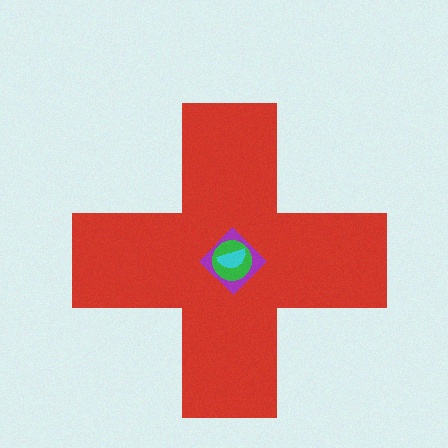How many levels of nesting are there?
4.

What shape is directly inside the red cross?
The purple diamond.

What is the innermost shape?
The cyan semicircle.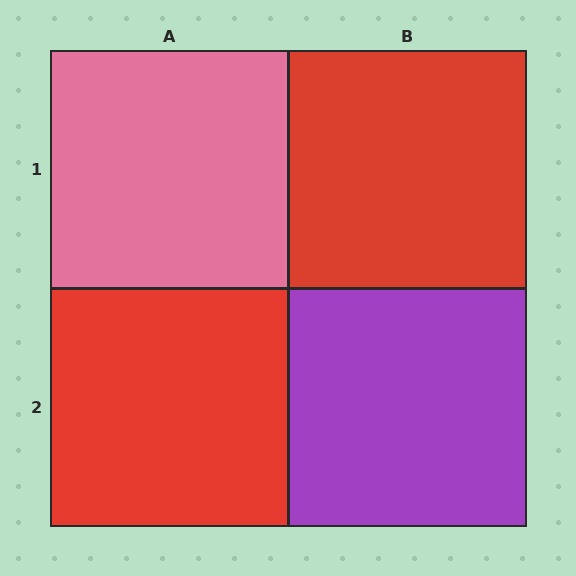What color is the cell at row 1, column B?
Red.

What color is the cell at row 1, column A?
Pink.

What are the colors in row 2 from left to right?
Red, purple.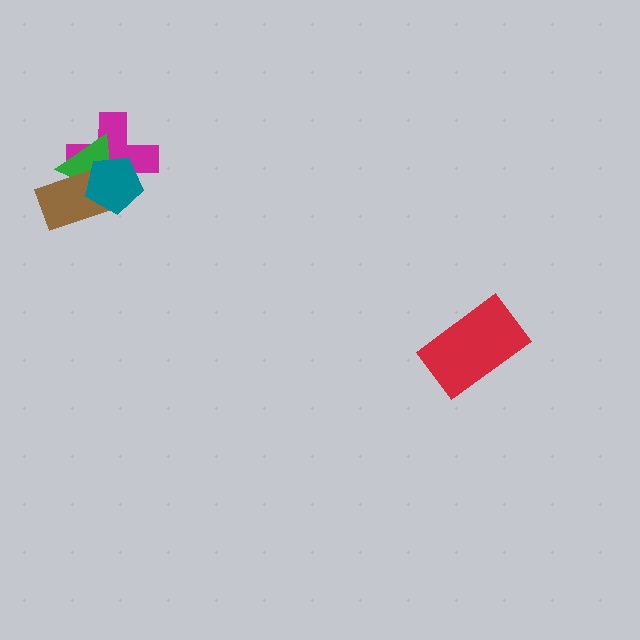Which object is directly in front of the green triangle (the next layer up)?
The brown rectangle is directly in front of the green triangle.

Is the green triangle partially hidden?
Yes, it is partially covered by another shape.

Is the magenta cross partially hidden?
Yes, it is partially covered by another shape.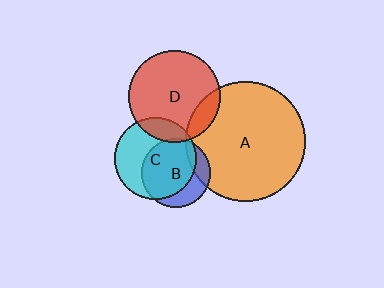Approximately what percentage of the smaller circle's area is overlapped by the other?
Approximately 5%.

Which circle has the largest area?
Circle A (orange).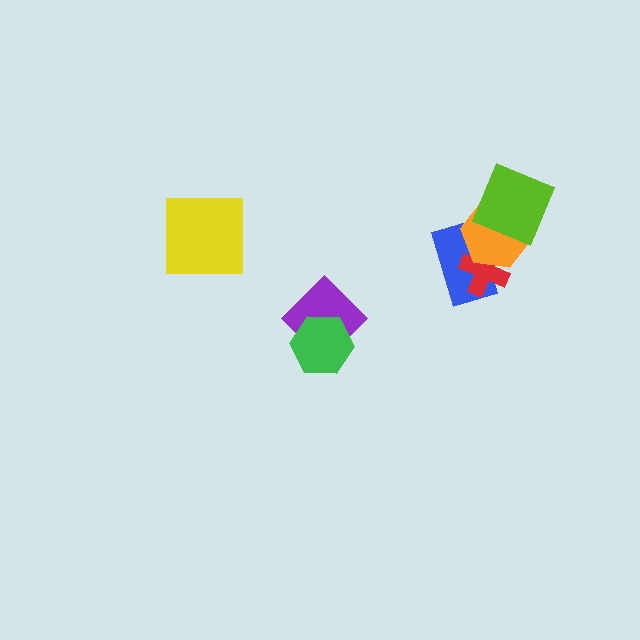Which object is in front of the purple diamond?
The green hexagon is in front of the purple diamond.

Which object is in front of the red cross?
The orange hexagon is in front of the red cross.